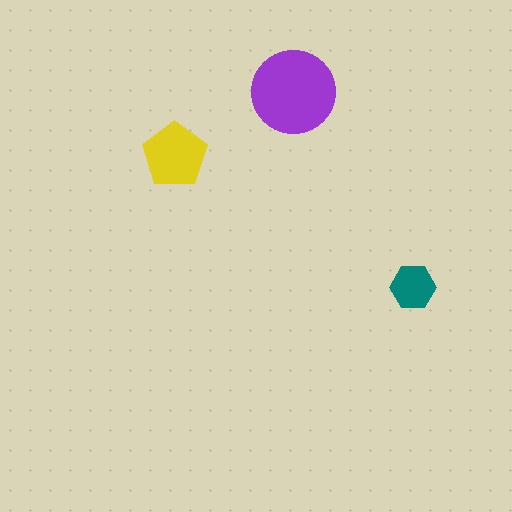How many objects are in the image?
There are 3 objects in the image.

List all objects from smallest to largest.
The teal hexagon, the yellow pentagon, the purple circle.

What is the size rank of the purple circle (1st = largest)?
1st.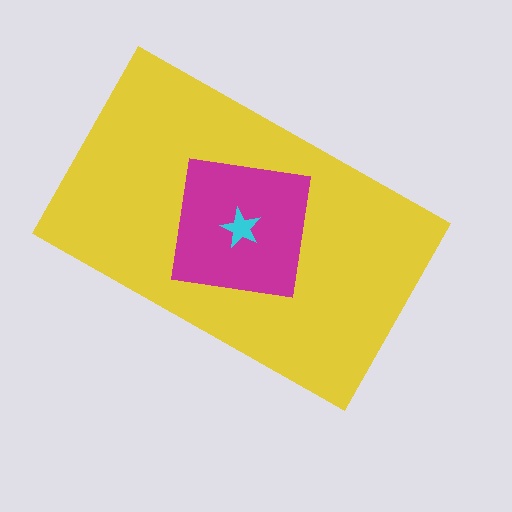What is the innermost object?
The cyan star.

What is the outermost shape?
The yellow rectangle.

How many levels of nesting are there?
3.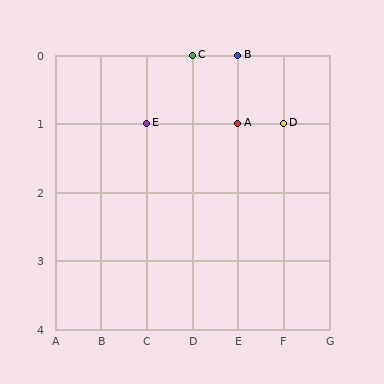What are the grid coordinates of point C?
Point C is at grid coordinates (D, 0).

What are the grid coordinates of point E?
Point E is at grid coordinates (C, 1).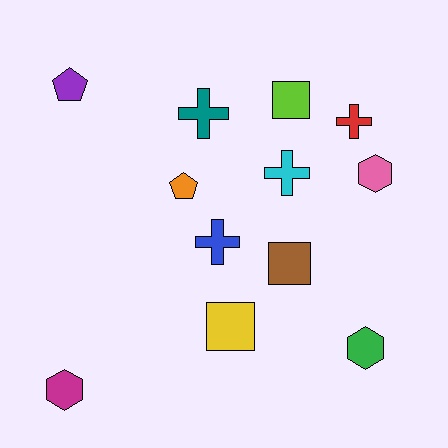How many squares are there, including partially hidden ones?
There are 3 squares.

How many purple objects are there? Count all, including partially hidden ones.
There is 1 purple object.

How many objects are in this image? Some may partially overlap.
There are 12 objects.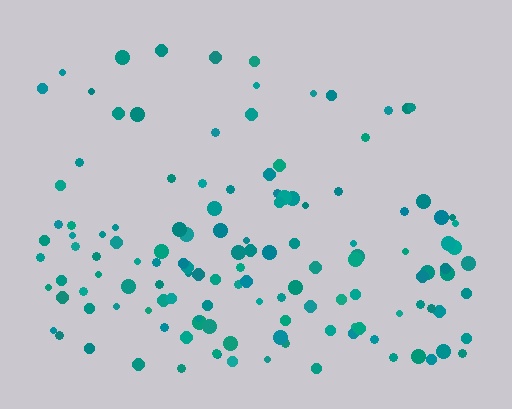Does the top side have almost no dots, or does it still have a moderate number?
Still a moderate number, just noticeably fewer than the bottom.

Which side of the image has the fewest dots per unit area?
The top.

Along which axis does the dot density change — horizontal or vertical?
Vertical.